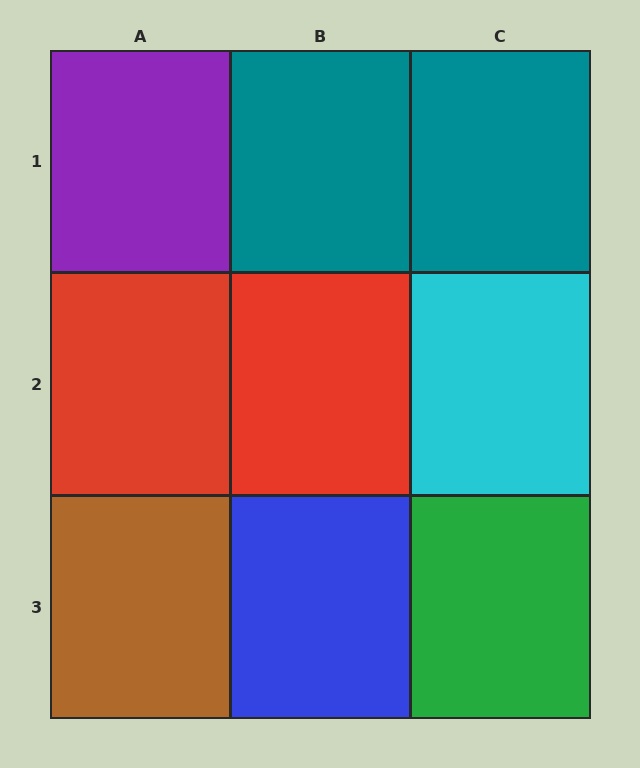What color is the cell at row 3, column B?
Blue.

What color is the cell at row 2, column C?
Cyan.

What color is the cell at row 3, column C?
Green.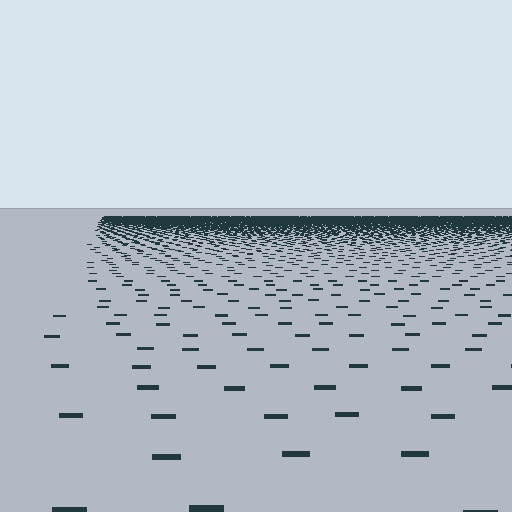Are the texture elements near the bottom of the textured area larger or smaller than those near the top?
Larger. Near the bottom, elements are closer to the viewer and appear at a bigger on-screen size.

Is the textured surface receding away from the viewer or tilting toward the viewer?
The surface is receding away from the viewer. Texture elements get smaller and denser toward the top.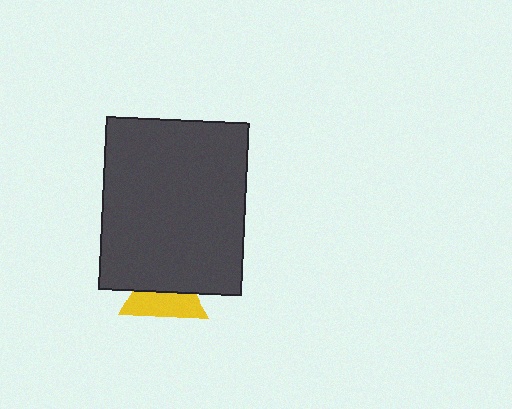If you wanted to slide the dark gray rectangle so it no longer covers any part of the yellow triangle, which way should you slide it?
Slide it up — that is the most direct way to separate the two shapes.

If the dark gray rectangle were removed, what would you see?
You would see the complete yellow triangle.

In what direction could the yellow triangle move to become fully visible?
The yellow triangle could move down. That would shift it out from behind the dark gray rectangle entirely.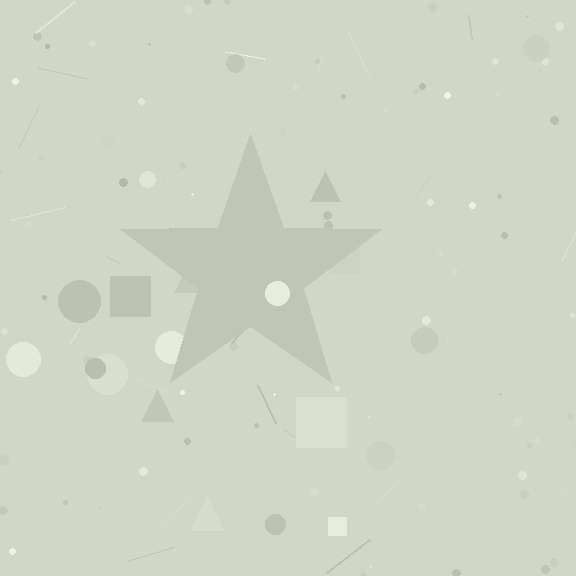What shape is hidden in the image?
A star is hidden in the image.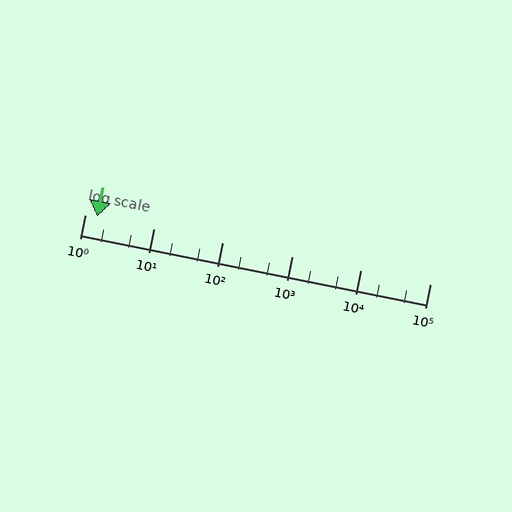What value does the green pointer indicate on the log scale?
The pointer indicates approximately 1.5.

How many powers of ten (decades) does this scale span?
The scale spans 5 decades, from 1 to 100000.